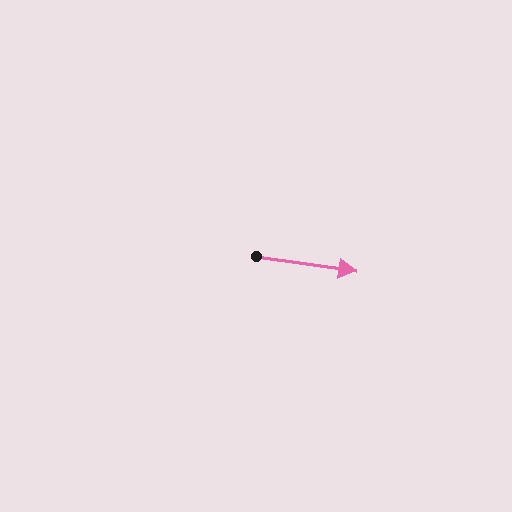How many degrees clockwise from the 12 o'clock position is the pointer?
Approximately 98 degrees.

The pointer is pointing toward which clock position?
Roughly 3 o'clock.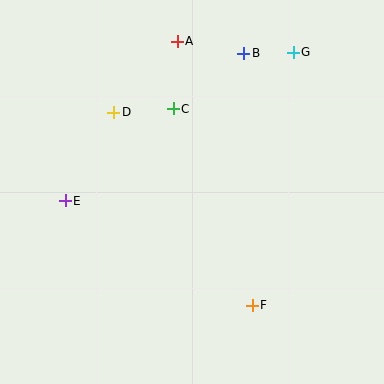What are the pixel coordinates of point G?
Point G is at (293, 52).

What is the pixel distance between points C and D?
The distance between C and D is 60 pixels.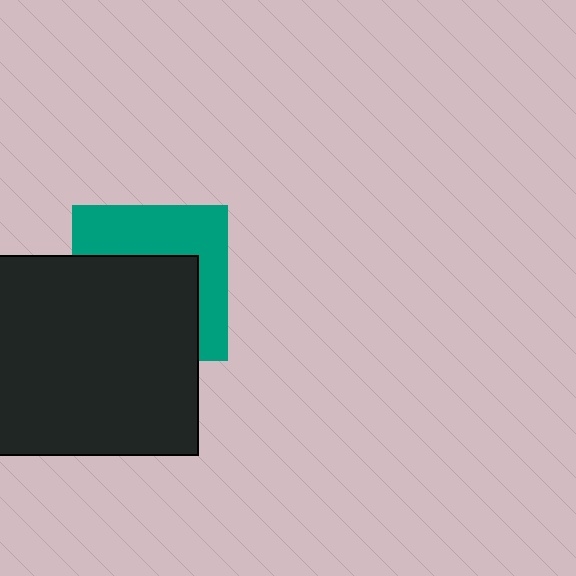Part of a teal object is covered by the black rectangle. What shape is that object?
It is a square.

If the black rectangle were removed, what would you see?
You would see the complete teal square.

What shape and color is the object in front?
The object in front is a black rectangle.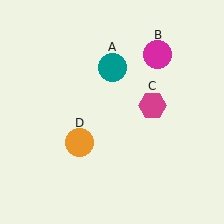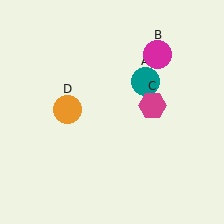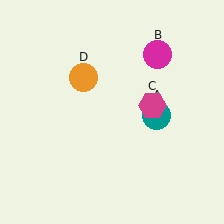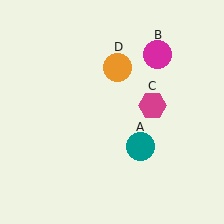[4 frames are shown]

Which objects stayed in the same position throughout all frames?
Magenta circle (object B) and magenta hexagon (object C) remained stationary.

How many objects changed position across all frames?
2 objects changed position: teal circle (object A), orange circle (object D).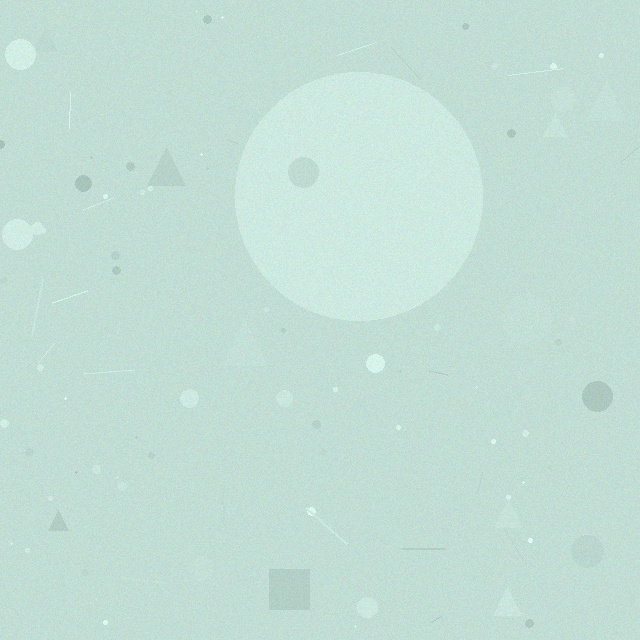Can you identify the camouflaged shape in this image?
The camouflaged shape is a circle.